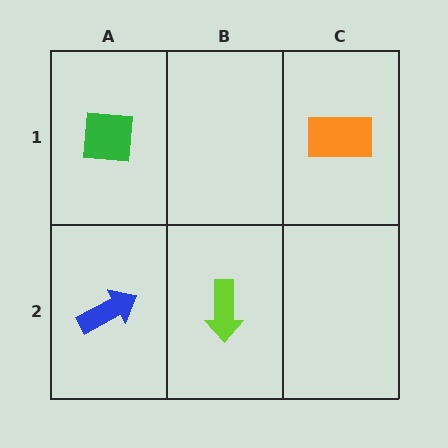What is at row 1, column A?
A green square.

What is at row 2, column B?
A lime arrow.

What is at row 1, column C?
An orange rectangle.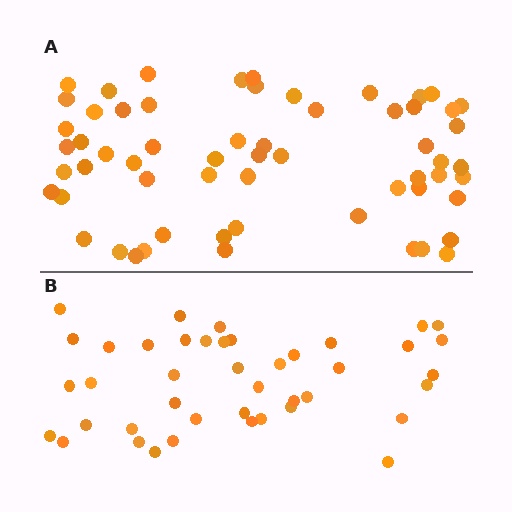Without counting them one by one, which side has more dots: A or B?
Region A (the top region) has more dots.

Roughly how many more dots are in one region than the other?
Region A has approximately 20 more dots than region B.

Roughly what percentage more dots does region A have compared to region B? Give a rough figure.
About 45% more.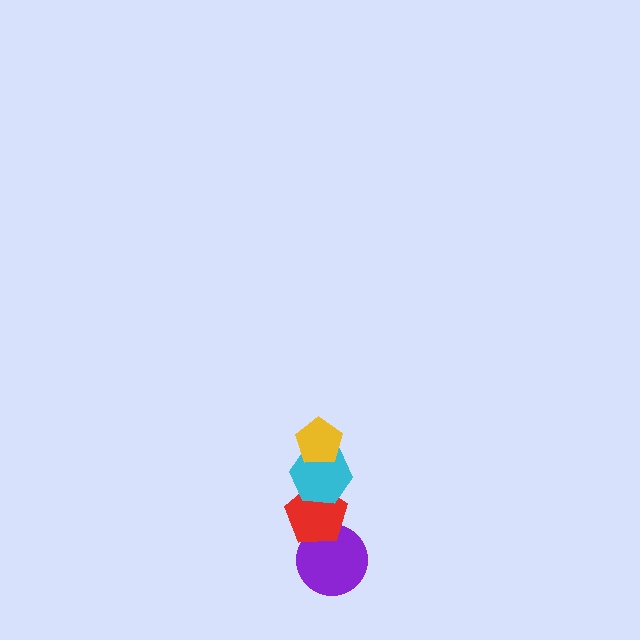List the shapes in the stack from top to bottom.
From top to bottom: the yellow pentagon, the cyan hexagon, the red pentagon, the purple circle.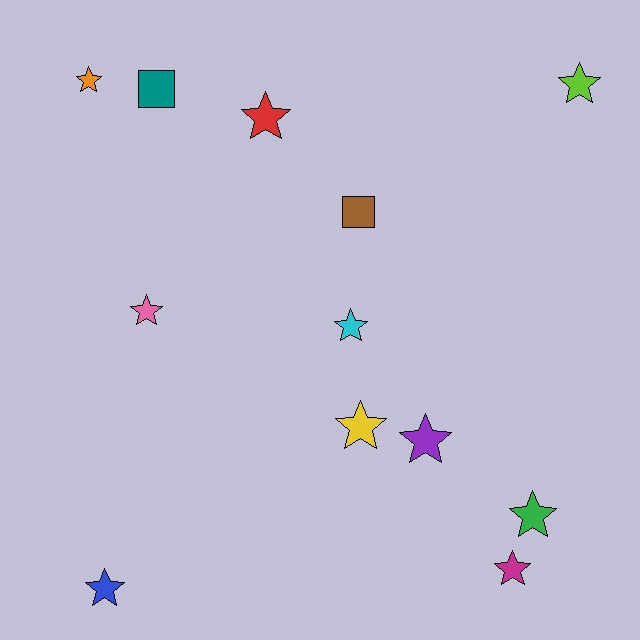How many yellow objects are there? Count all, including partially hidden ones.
There is 1 yellow object.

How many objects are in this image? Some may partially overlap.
There are 12 objects.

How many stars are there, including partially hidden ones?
There are 10 stars.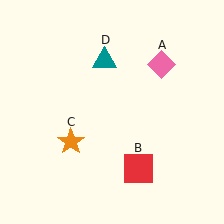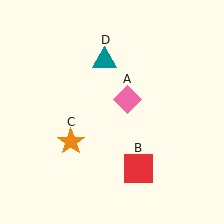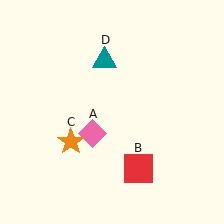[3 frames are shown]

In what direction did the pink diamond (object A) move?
The pink diamond (object A) moved down and to the left.